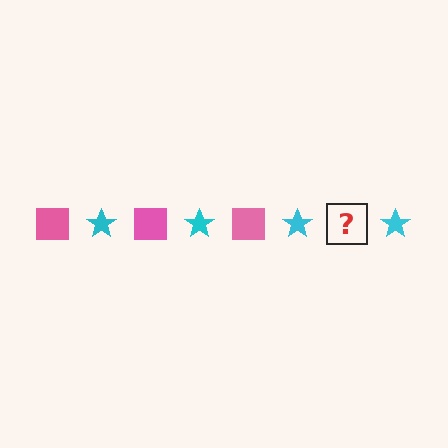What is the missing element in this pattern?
The missing element is a pink square.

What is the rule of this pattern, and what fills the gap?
The rule is that the pattern alternates between pink square and cyan star. The gap should be filled with a pink square.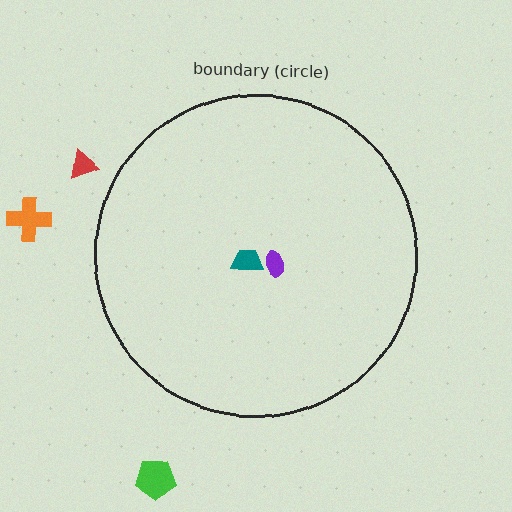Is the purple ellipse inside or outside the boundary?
Inside.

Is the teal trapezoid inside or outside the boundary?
Inside.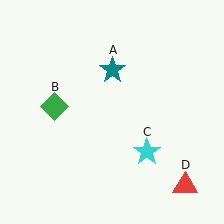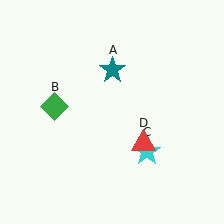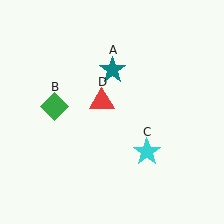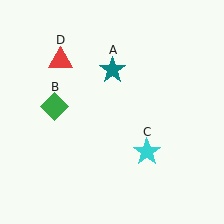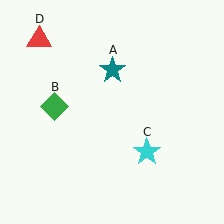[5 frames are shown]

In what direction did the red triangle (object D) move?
The red triangle (object D) moved up and to the left.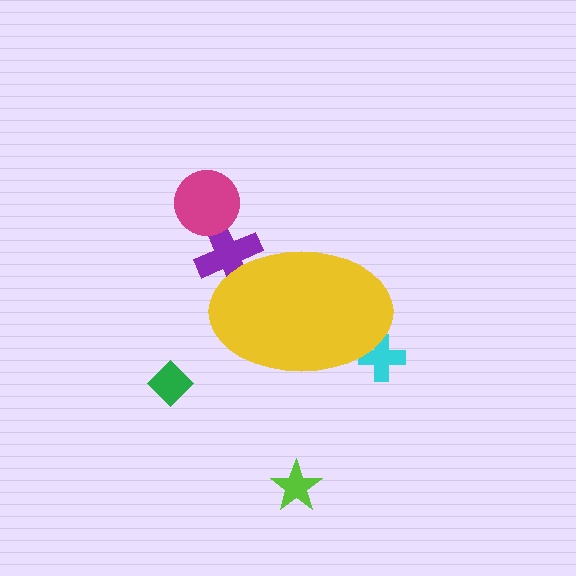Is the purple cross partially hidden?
Yes, the purple cross is partially hidden behind the yellow ellipse.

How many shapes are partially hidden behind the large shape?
2 shapes are partially hidden.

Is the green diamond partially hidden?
No, the green diamond is fully visible.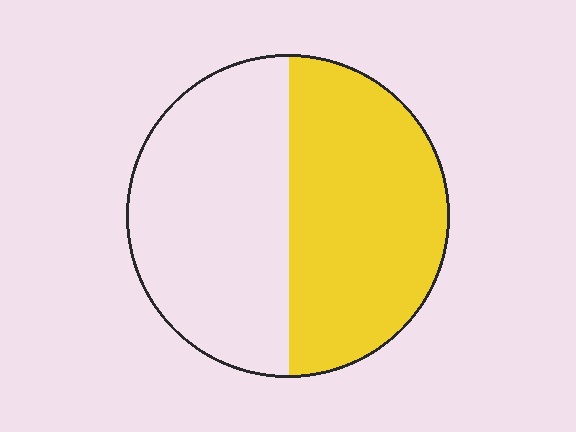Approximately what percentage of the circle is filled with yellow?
Approximately 50%.